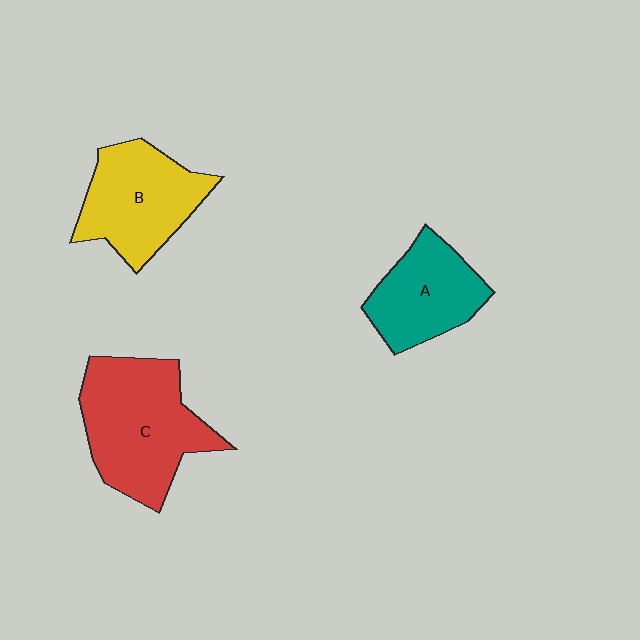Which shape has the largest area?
Shape C (red).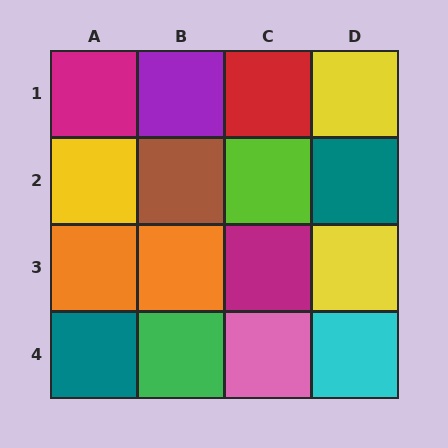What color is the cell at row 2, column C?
Lime.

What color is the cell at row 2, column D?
Teal.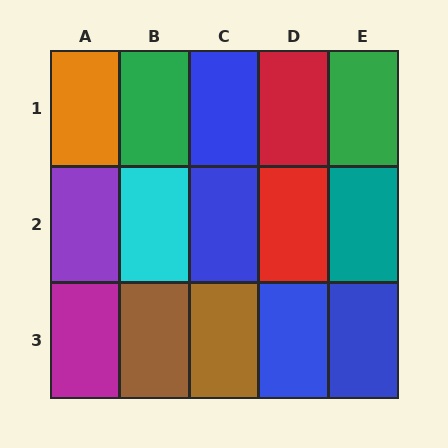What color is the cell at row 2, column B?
Cyan.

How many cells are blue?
4 cells are blue.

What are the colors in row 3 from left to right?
Magenta, brown, brown, blue, blue.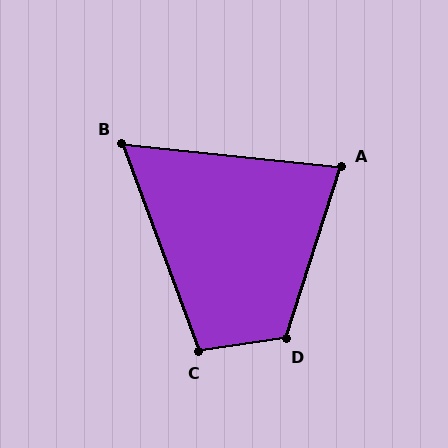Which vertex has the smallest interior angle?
B, at approximately 64 degrees.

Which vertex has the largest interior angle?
D, at approximately 116 degrees.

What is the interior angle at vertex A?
Approximately 78 degrees (acute).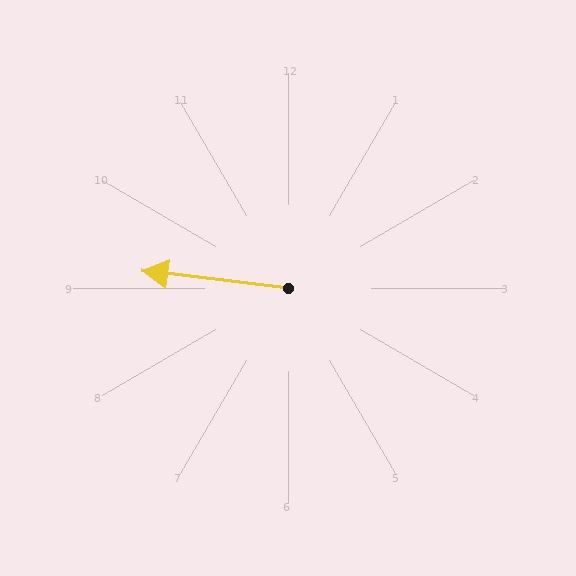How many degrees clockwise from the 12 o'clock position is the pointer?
Approximately 277 degrees.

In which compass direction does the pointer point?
West.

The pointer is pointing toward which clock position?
Roughly 9 o'clock.